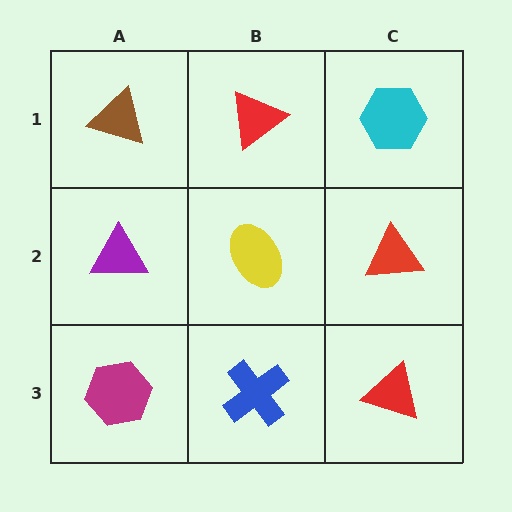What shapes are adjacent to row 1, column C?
A red triangle (row 2, column C), a red triangle (row 1, column B).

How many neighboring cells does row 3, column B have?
3.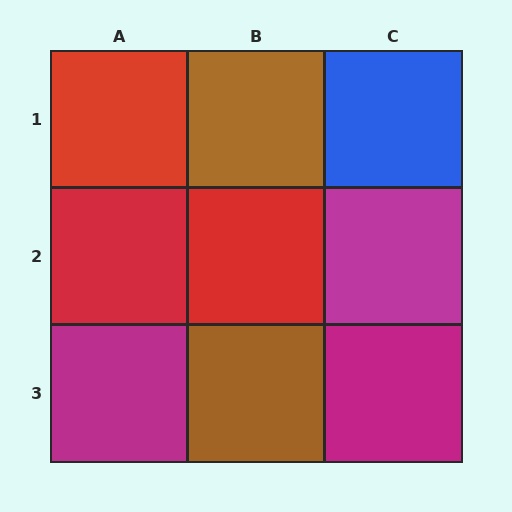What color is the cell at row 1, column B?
Brown.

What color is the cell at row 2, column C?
Magenta.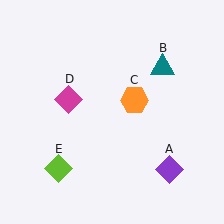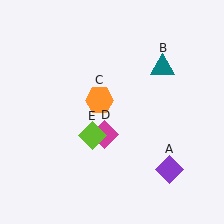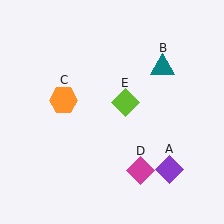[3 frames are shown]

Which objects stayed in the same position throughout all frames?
Purple diamond (object A) and teal triangle (object B) remained stationary.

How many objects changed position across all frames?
3 objects changed position: orange hexagon (object C), magenta diamond (object D), lime diamond (object E).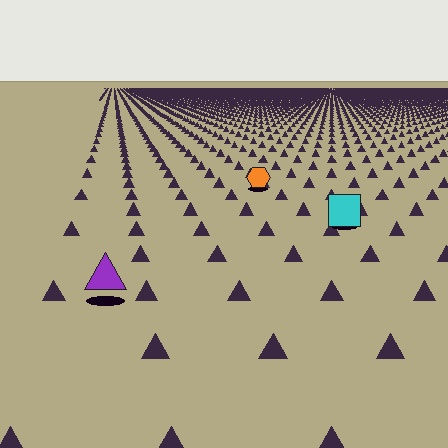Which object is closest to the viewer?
The purple triangle is closest. The texture marks near it are larger and more spread out.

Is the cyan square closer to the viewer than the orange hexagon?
Yes. The cyan square is closer — you can tell from the texture gradient: the ground texture is coarser near it.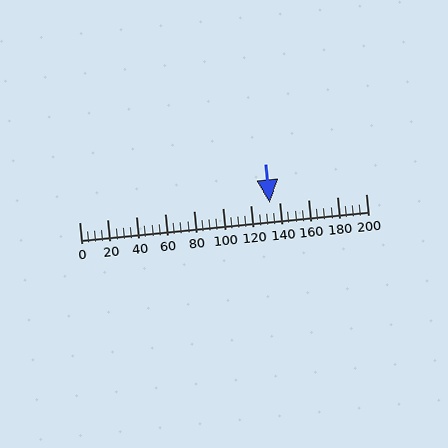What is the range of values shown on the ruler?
The ruler shows values from 0 to 200.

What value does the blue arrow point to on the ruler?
The blue arrow points to approximately 133.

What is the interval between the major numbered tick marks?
The major tick marks are spaced 20 units apart.